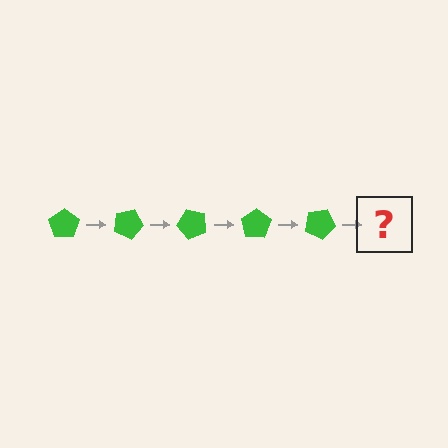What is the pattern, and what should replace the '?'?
The pattern is that the pentagon rotates 25 degrees each step. The '?' should be a green pentagon rotated 125 degrees.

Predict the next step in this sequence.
The next step is a green pentagon rotated 125 degrees.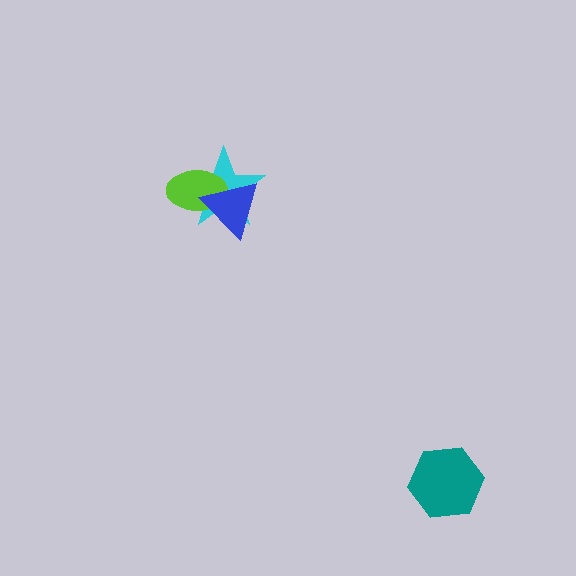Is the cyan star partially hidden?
Yes, it is partially covered by another shape.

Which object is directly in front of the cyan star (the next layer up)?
The lime ellipse is directly in front of the cyan star.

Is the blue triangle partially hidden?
No, no other shape covers it.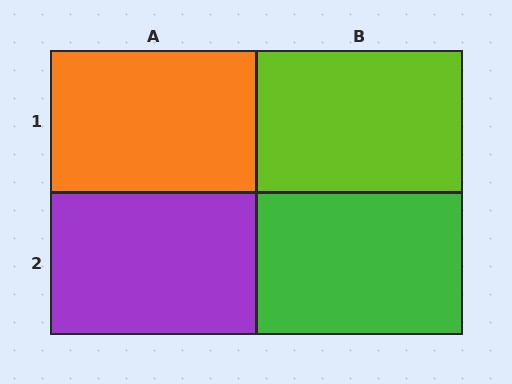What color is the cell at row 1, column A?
Orange.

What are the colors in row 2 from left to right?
Purple, green.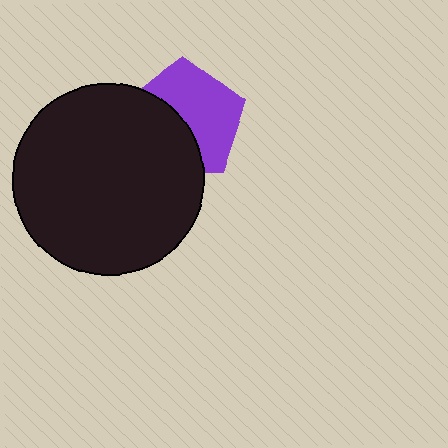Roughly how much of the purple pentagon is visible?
About half of it is visible (roughly 55%).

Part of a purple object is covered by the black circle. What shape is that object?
It is a pentagon.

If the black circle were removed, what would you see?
You would see the complete purple pentagon.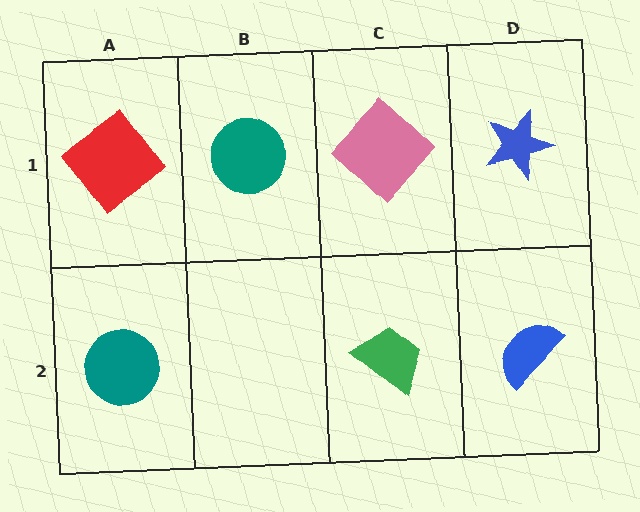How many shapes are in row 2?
3 shapes.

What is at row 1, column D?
A blue star.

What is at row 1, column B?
A teal circle.